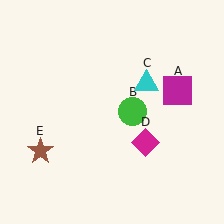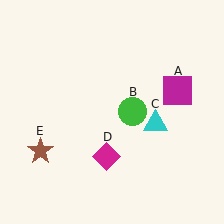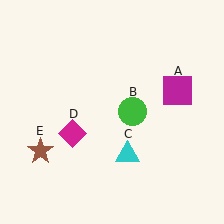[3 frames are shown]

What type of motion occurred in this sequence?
The cyan triangle (object C), magenta diamond (object D) rotated clockwise around the center of the scene.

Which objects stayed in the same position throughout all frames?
Magenta square (object A) and green circle (object B) and brown star (object E) remained stationary.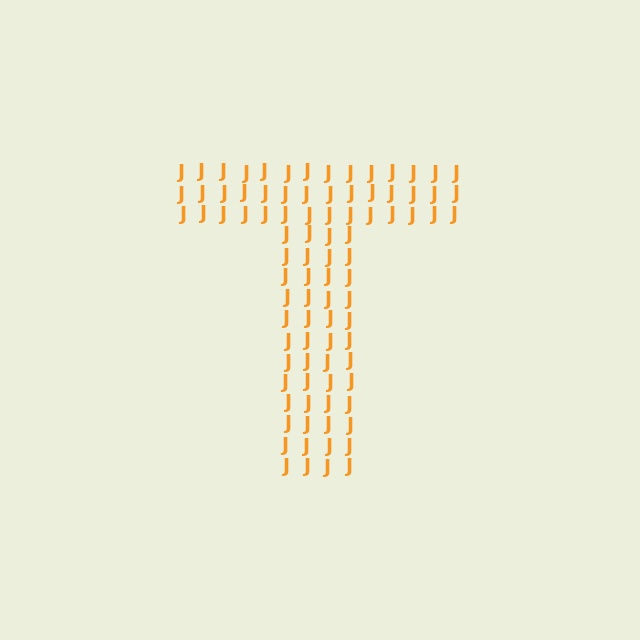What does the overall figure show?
The overall figure shows the letter T.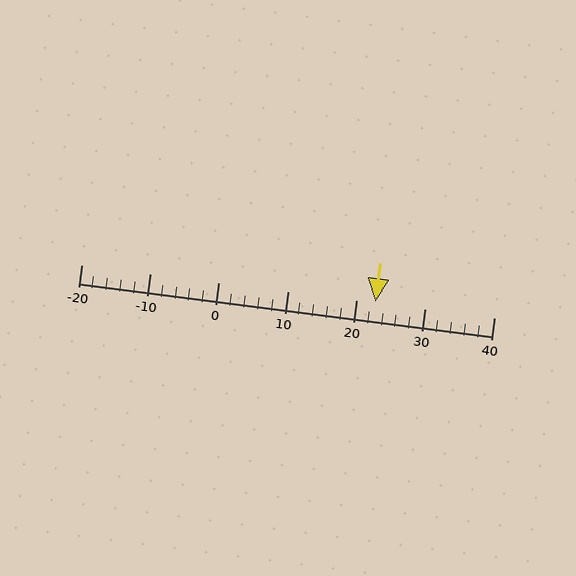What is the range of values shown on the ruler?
The ruler shows values from -20 to 40.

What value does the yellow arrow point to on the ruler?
The yellow arrow points to approximately 23.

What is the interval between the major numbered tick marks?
The major tick marks are spaced 10 units apart.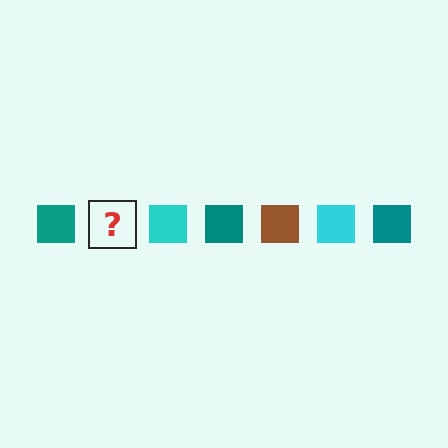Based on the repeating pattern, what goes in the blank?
The blank should be a brown square.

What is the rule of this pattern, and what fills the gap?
The rule is that the pattern cycles through teal, brown, cyan squares. The gap should be filled with a brown square.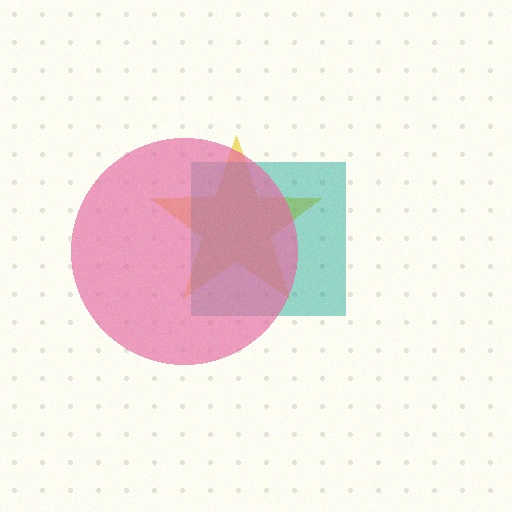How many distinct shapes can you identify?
There are 3 distinct shapes: a yellow star, a teal square, a pink circle.